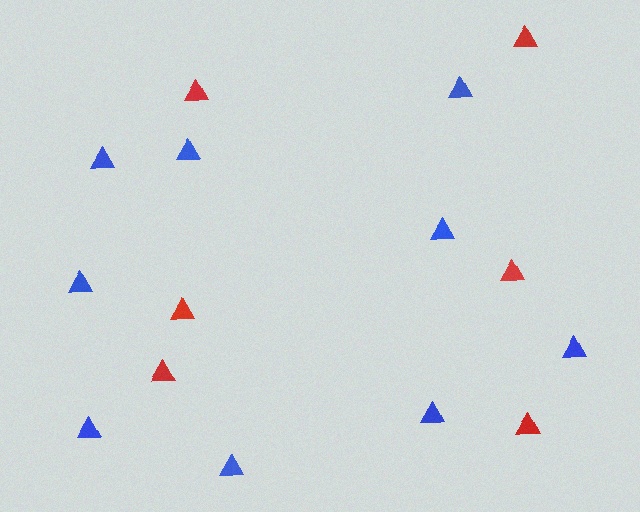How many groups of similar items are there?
There are 2 groups: one group of blue triangles (9) and one group of red triangles (6).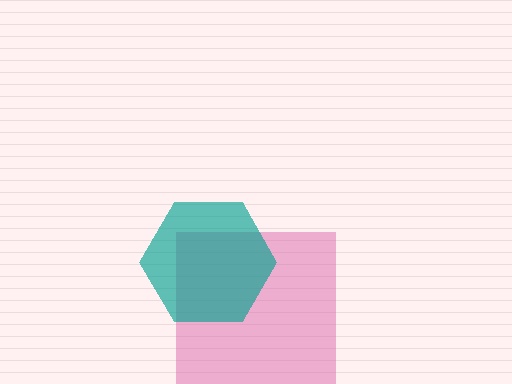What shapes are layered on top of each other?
The layered shapes are: a pink square, a teal hexagon.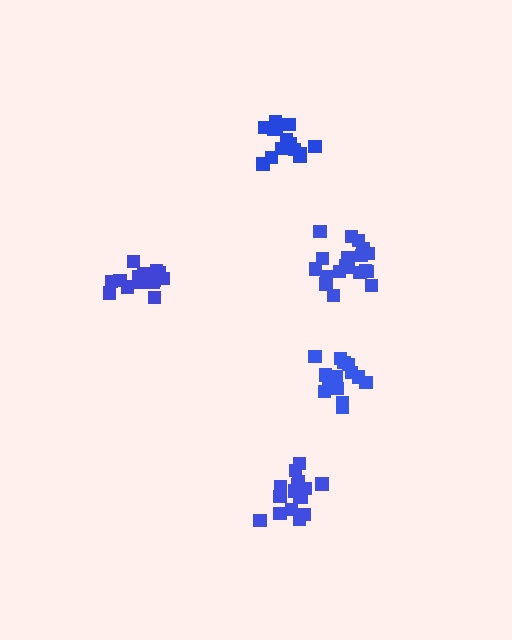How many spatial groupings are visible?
There are 5 spatial groupings.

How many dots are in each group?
Group 1: 16 dots, Group 2: 17 dots, Group 3: 20 dots, Group 4: 16 dots, Group 5: 16 dots (85 total).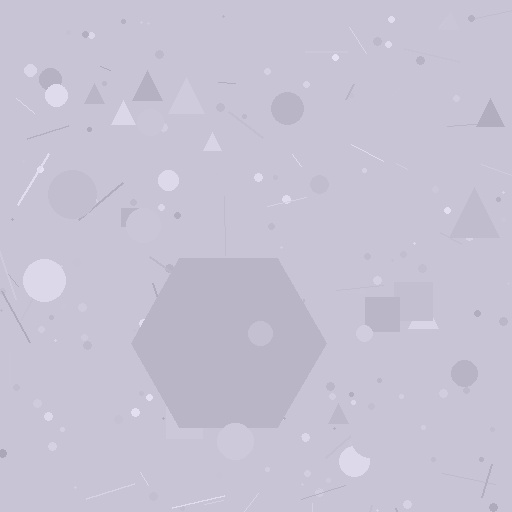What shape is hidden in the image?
A hexagon is hidden in the image.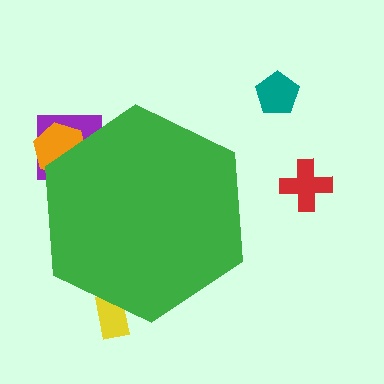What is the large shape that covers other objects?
A green hexagon.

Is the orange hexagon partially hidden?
Yes, the orange hexagon is partially hidden behind the green hexagon.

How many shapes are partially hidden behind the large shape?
3 shapes are partially hidden.